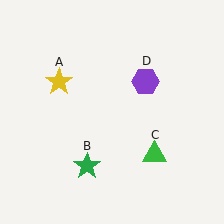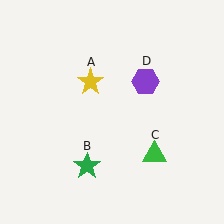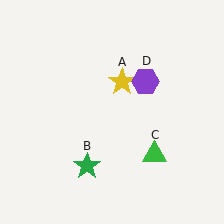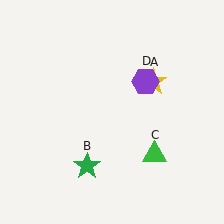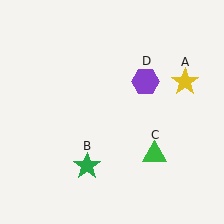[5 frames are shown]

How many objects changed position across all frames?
1 object changed position: yellow star (object A).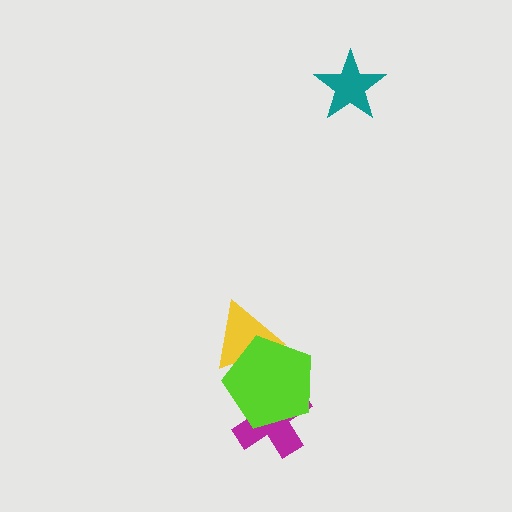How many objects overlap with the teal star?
0 objects overlap with the teal star.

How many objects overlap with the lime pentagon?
2 objects overlap with the lime pentagon.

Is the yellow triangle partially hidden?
Yes, it is partially covered by another shape.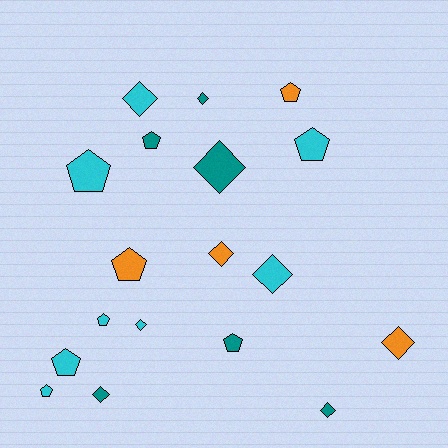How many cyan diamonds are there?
There are 3 cyan diamonds.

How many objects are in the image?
There are 18 objects.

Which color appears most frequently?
Cyan, with 8 objects.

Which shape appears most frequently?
Diamond, with 9 objects.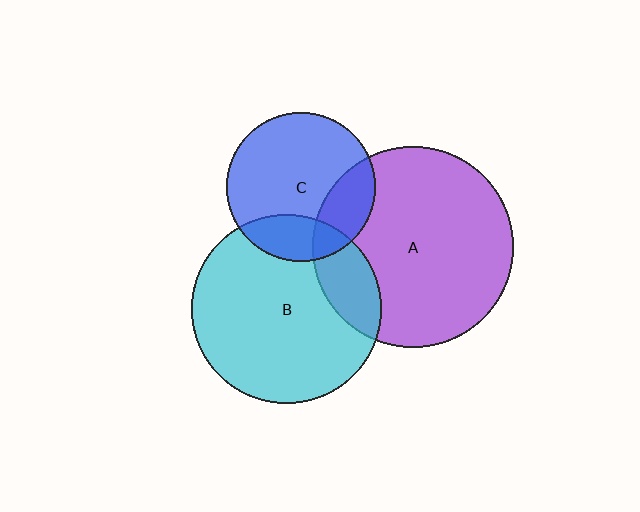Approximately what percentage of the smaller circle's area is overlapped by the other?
Approximately 20%.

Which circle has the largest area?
Circle A (purple).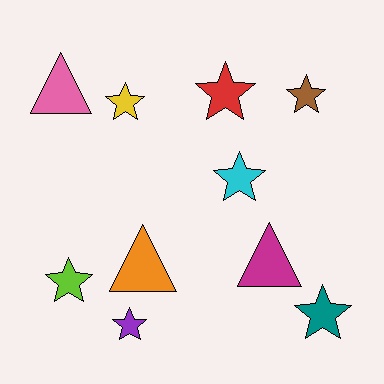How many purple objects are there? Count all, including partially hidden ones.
There is 1 purple object.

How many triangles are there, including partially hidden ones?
There are 3 triangles.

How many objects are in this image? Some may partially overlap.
There are 10 objects.